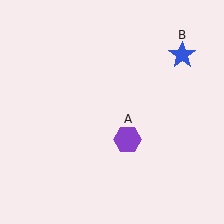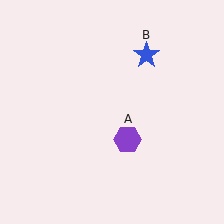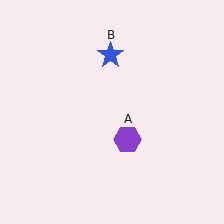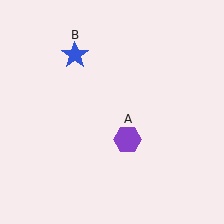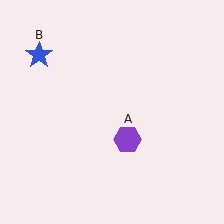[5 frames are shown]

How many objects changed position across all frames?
1 object changed position: blue star (object B).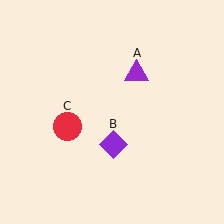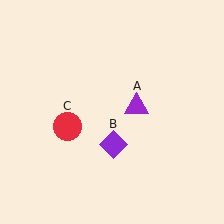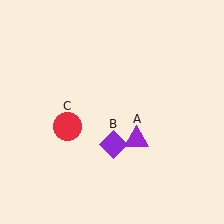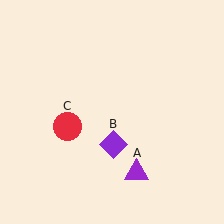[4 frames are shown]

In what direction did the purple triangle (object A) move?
The purple triangle (object A) moved down.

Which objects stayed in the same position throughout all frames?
Purple diamond (object B) and red circle (object C) remained stationary.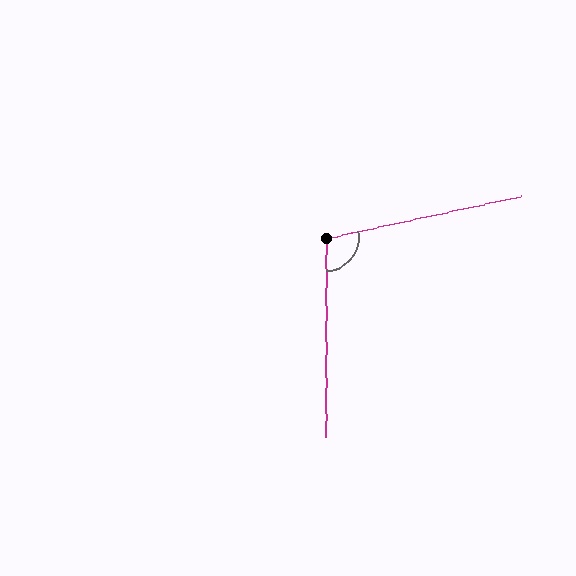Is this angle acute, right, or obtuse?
It is obtuse.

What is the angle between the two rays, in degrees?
Approximately 102 degrees.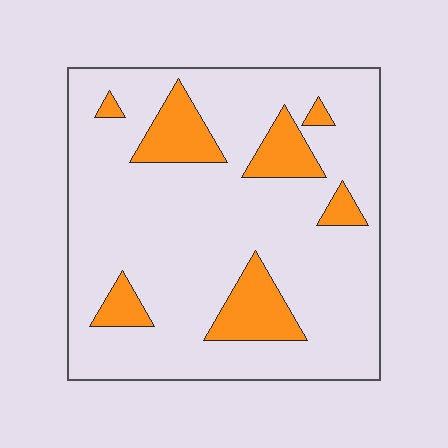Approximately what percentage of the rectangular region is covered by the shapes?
Approximately 15%.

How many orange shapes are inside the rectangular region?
7.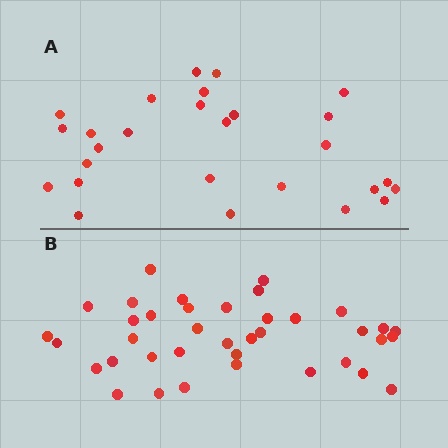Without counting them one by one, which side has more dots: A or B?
Region B (the bottom region) has more dots.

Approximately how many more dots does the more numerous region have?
Region B has roughly 12 or so more dots than region A.